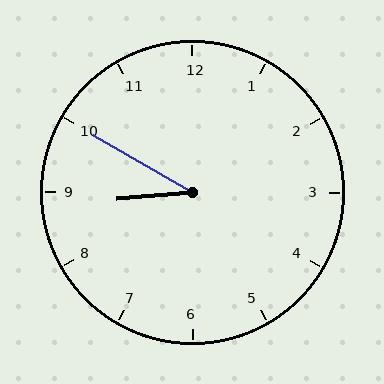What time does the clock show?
8:50.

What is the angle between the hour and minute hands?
Approximately 35 degrees.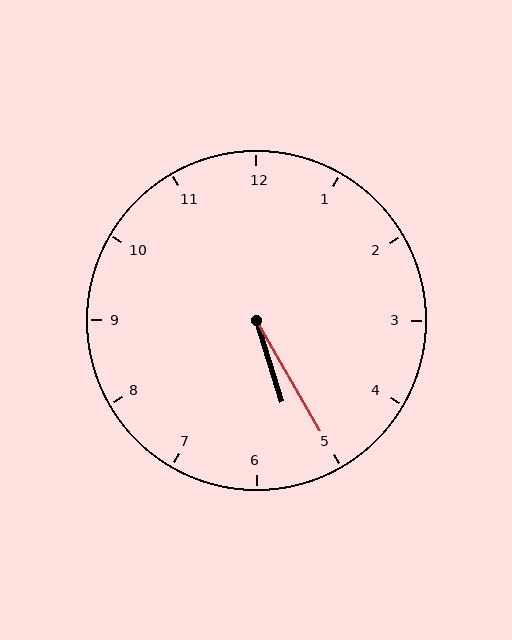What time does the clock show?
5:25.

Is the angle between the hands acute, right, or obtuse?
It is acute.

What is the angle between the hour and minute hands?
Approximately 12 degrees.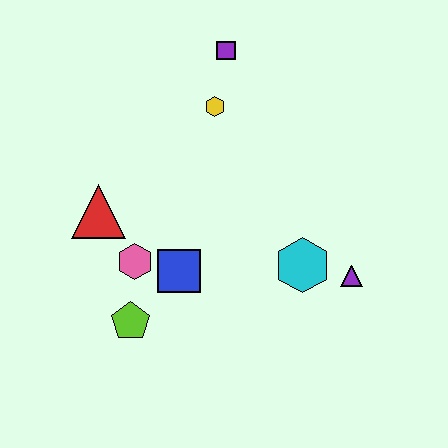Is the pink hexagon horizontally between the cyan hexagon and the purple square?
No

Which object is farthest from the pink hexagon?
The purple square is farthest from the pink hexagon.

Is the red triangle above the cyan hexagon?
Yes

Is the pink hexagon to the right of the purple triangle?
No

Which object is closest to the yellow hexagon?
The purple square is closest to the yellow hexagon.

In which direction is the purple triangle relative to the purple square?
The purple triangle is below the purple square.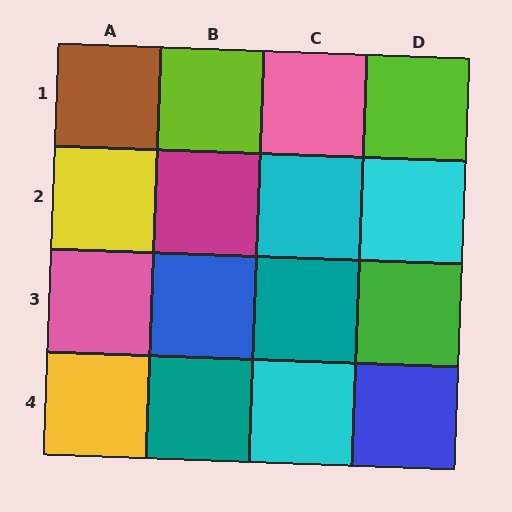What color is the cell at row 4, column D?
Blue.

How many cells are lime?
2 cells are lime.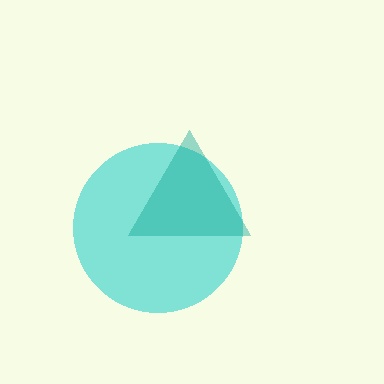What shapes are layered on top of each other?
The layered shapes are: a cyan circle, a teal triangle.